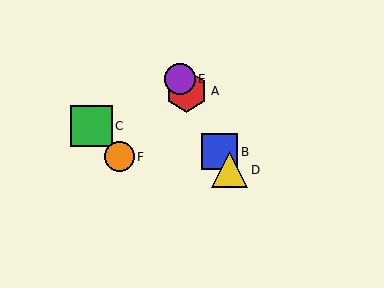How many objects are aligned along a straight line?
4 objects (A, B, D, E) are aligned along a straight line.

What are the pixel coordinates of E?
Object E is at (180, 79).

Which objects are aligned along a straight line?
Objects A, B, D, E are aligned along a straight line.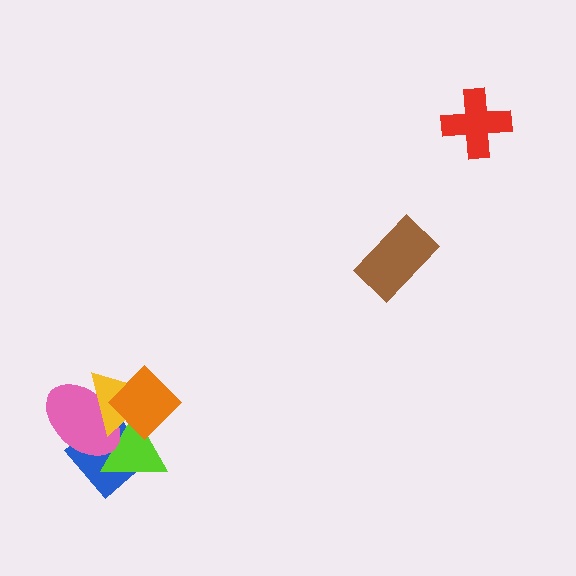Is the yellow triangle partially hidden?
Yes, it is partially covered by another shape.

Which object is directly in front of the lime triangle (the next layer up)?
The pink ellipse is directly in front of the lime triangle.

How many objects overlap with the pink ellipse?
4 objects overlap with the pink ellipse.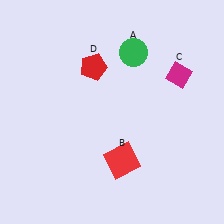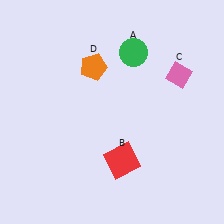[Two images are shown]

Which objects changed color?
C changed from magenta to pink. D changed from red to orange.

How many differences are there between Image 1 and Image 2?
There are 2 differences between the two images.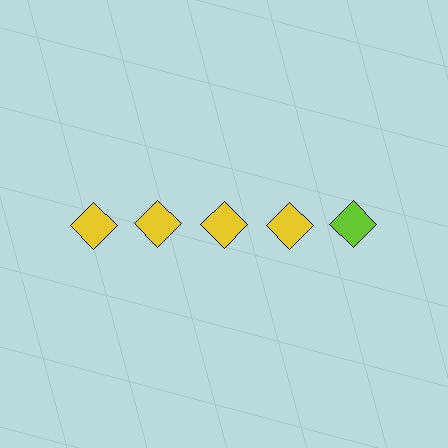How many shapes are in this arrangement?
There are 5 shapes arranged in a grid pattern.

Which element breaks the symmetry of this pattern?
The lime diamond in the top row, rightmost column breaks the symmetry. All other shapes are yellow diamonds.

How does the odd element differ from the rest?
It has a different color: lime instead of yellow.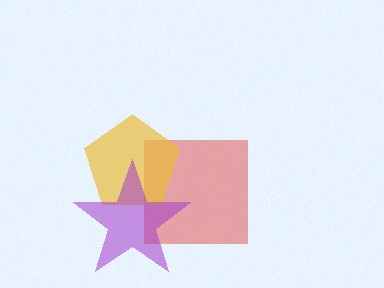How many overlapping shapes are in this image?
There are 3 overlapping shapes in the image.